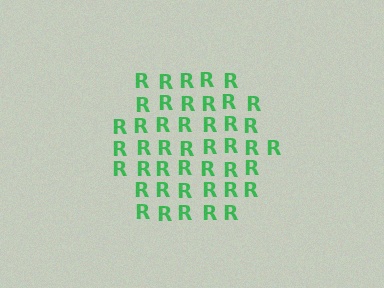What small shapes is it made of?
It is made of small letter R's.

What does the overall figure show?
The overall figure shows a hexagon.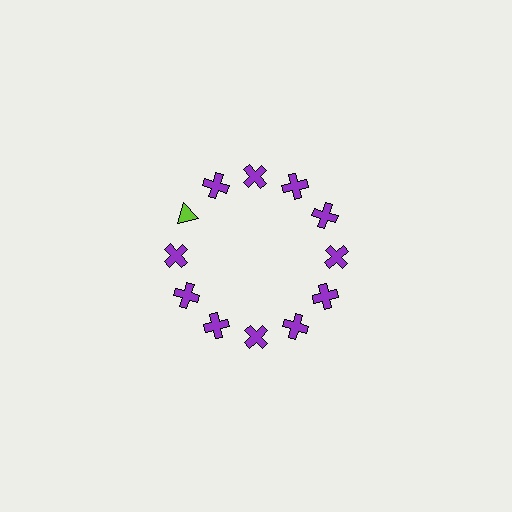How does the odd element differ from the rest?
It differs in both color (lime instead of purple) and shape (triangle instead of cross).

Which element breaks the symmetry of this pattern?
The lime triangle at roughly the 10 o'clock position breaks the symmetry. All other shapes are purple crosses.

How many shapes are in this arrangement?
There are 12 shapes arranged in a ring pattern.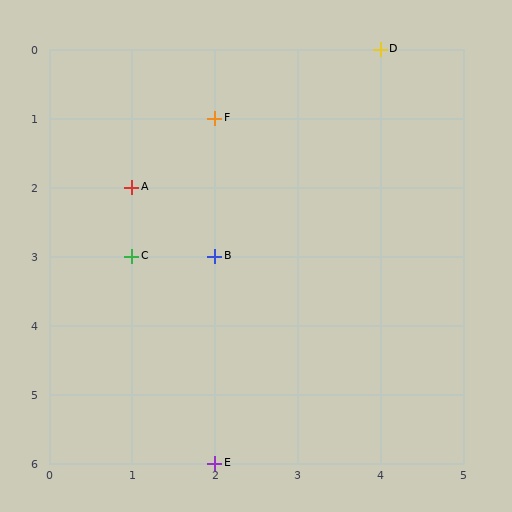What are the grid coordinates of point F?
Point F is at grid coordinates (2, 1).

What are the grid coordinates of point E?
Point E is at grid coordinates (2, 6).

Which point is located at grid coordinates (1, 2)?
Point A is at (1, 2).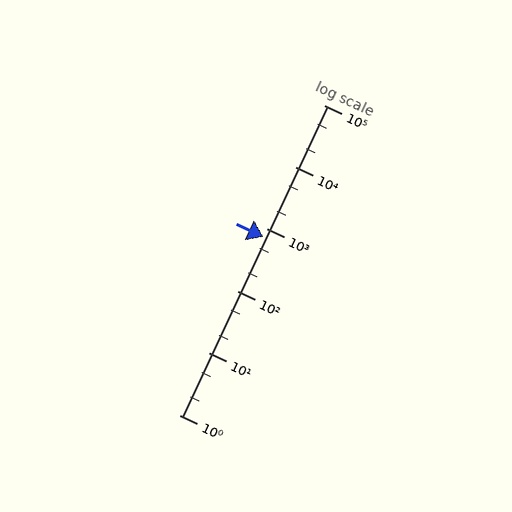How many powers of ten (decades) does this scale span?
The scale spans 5 decades, from 1 to 100000.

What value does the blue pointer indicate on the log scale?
The pointer indicates approximately 750.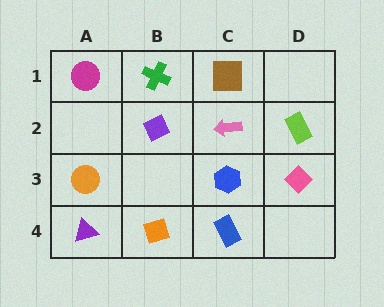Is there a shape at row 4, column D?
No, that cell is empty.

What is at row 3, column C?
A blue hexagon.